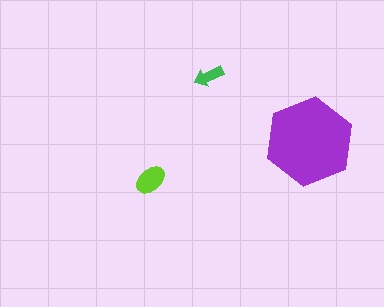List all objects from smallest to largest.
The green arrow, the lime ellipse, the purple hexagon.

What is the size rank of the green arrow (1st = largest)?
3rd.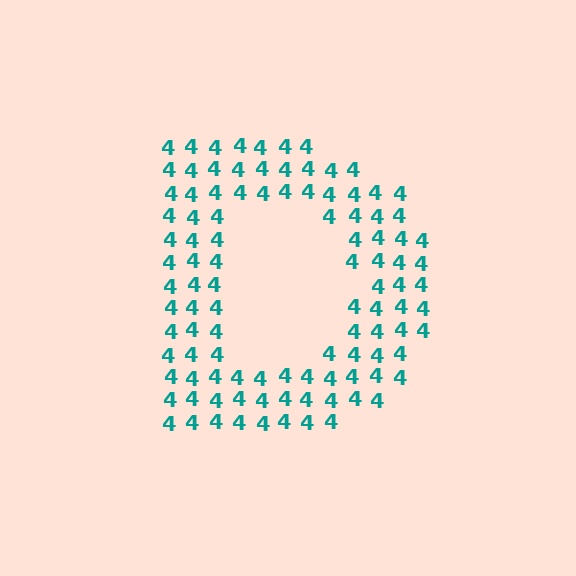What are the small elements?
The small elements are digit 4's.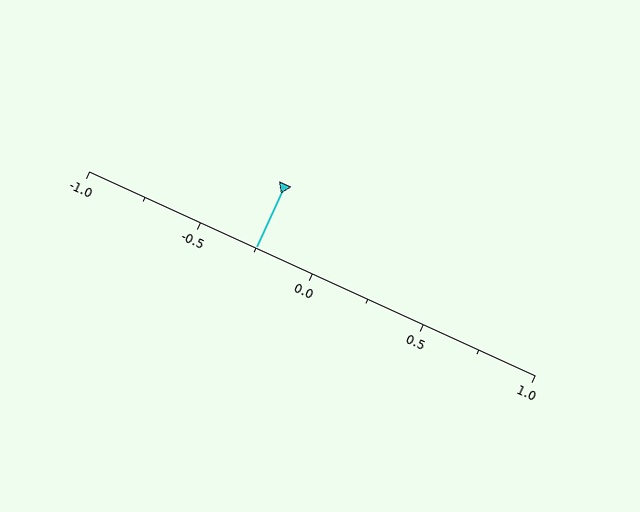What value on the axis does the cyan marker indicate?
The marker indicates approximately -0.25.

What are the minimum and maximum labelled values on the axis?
The axis runs from -1.0 to 1.0.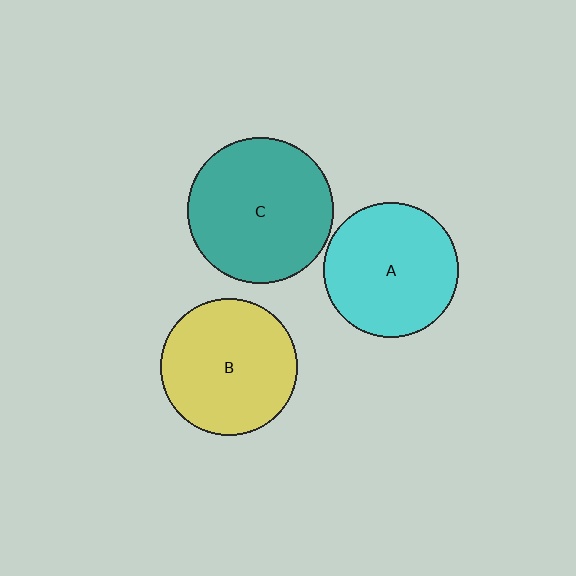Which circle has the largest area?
Circle C (teal).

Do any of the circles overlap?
No, none of the circles overlap.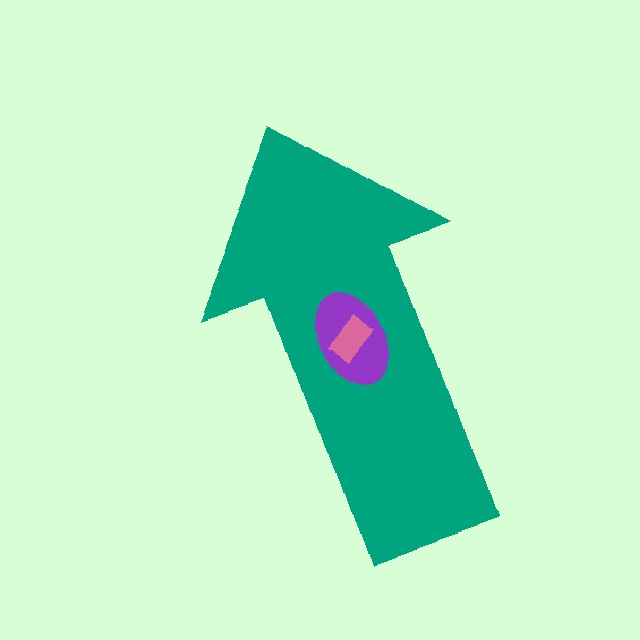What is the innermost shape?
The pink rectangle.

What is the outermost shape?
The teal arrow.